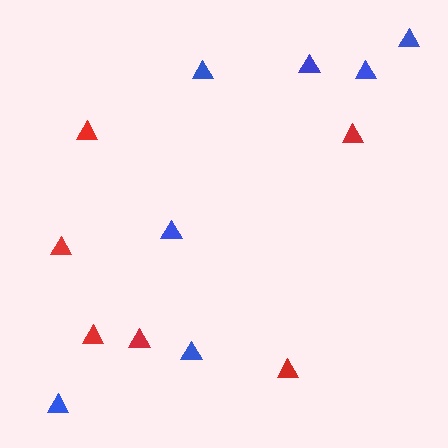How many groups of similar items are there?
There are 2 groups: one group of blue triangles (7) and one group of red triangles (6).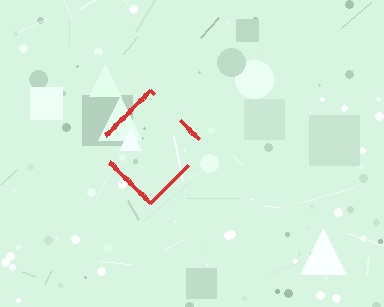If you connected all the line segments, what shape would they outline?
They would outline a diamond.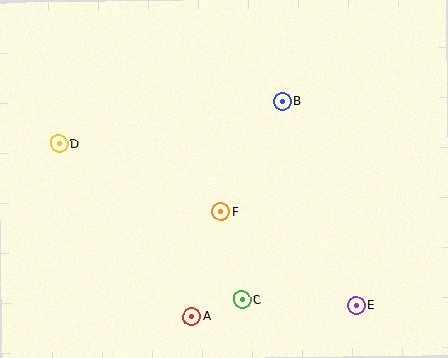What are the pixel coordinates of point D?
Point D is at (59, 144).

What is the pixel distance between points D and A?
The distance between D and A is 218 pixels.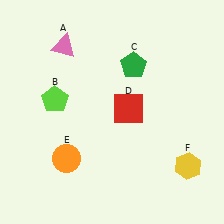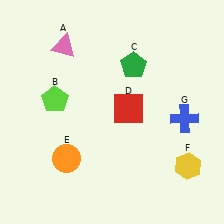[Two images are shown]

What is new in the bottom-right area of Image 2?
A blue cross (G) was added in the bottom-right area of Image 2.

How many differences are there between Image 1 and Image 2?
There is 1 difference between the two images.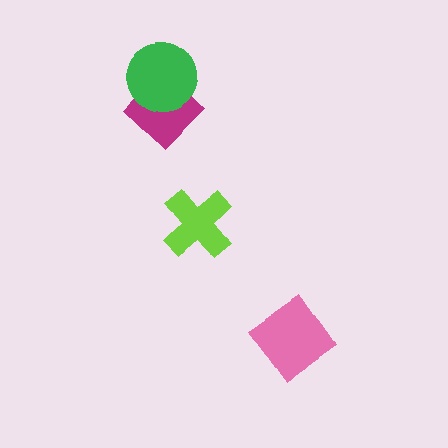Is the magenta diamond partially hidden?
Yes, it is partially covered by another shape.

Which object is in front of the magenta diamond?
The green circle is in front of the magenta diamond.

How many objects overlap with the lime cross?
0 objects overlap with the lime cross.